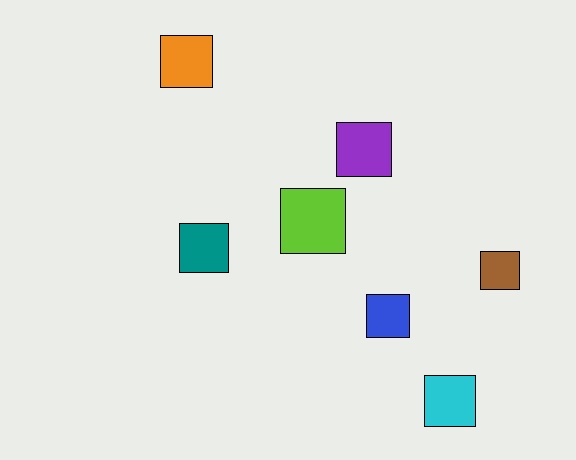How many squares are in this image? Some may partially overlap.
There are 7 squares.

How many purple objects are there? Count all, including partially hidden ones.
There is 1 purple object.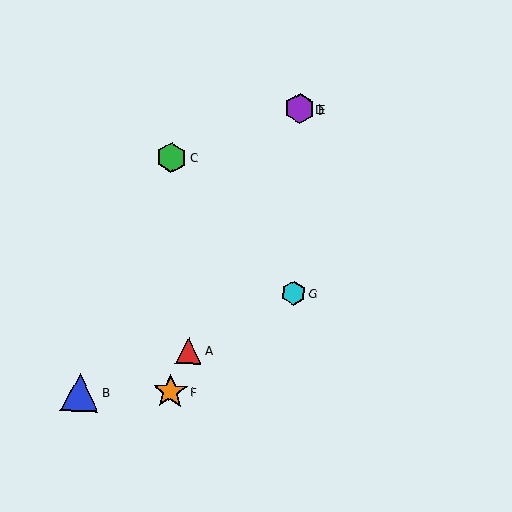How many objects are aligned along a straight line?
4 objects (A, D, E, F) are aligned along a straight line.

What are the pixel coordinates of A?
Object A is at (189, 351).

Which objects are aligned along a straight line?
Objects A, D, E, F are aligned along a straight line.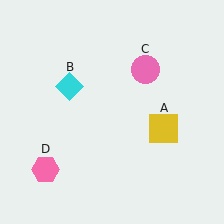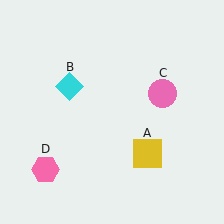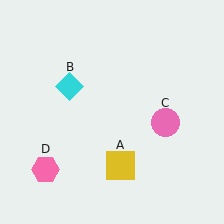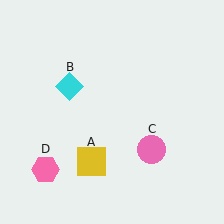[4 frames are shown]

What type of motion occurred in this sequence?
The yellow square (object A), pink circle (object C) rotated clockwise around the center of the scene.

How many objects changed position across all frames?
2 objects changed position: yellow square (object A), pink circle (object C).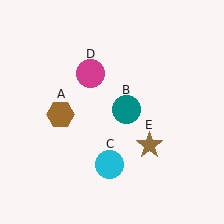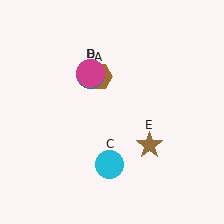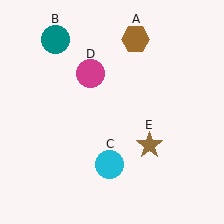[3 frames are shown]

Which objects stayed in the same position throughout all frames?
Cyan circle (object C) and magenta circle (object D) and brown star (object E) remained stationary.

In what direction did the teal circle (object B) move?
The teal circle (object B) moved up and to the left.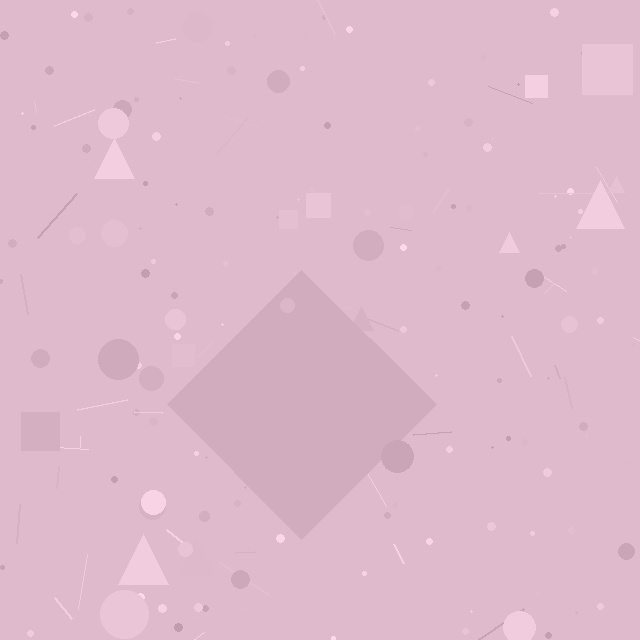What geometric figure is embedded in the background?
A diamond is embedded in the background.